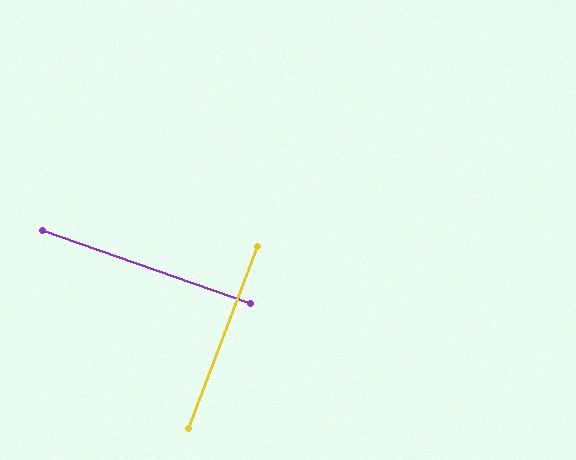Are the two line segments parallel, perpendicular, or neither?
Perpendicular — they meet at approximately 89°.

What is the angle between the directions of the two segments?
Approximately 89 degrees.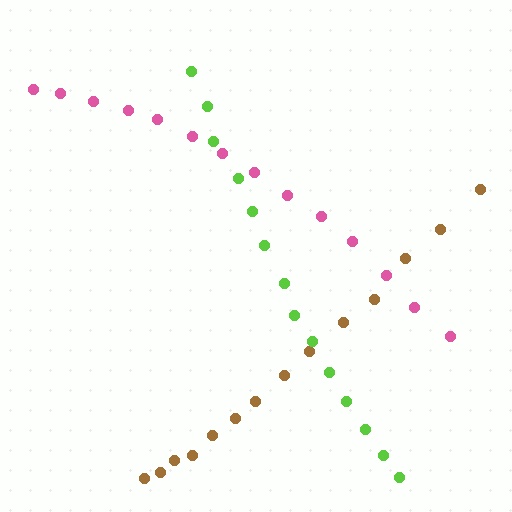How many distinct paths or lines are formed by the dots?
There are 3 distinct paths.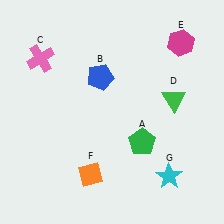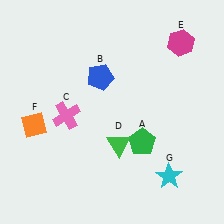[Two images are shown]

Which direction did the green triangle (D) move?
The green triangle (D) moved left.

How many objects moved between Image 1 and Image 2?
3 objects moved between the two images.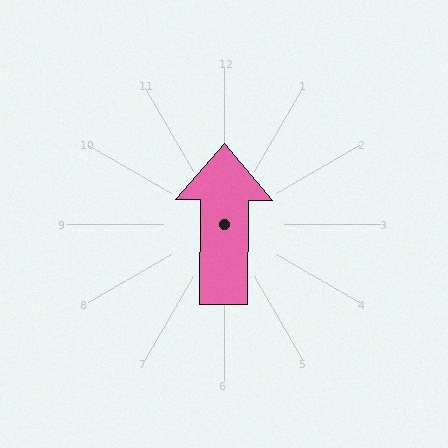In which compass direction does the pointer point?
North.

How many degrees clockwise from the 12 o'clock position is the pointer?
Approximately 0 degrees.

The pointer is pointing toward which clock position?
Roughly 12 o'clock.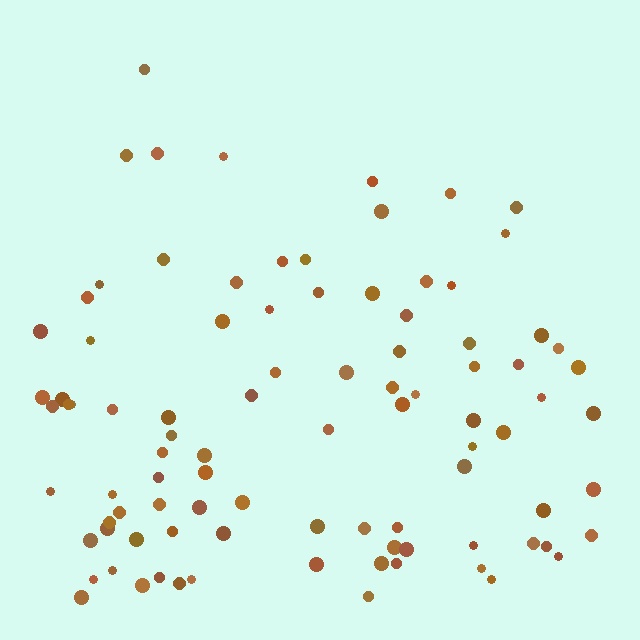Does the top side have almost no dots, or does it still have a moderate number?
Still a moderate number, just noticeably fewer than the bottom.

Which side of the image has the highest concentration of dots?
The bottom.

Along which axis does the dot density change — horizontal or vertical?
Vertical.